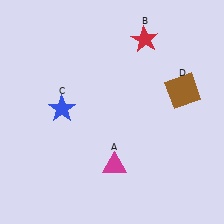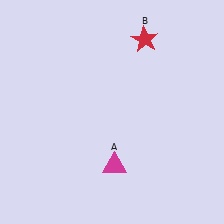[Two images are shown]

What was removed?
The blue star (C), the brown square (D) were removed in Image 2.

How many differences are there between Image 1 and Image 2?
There are 2 differences between the two images.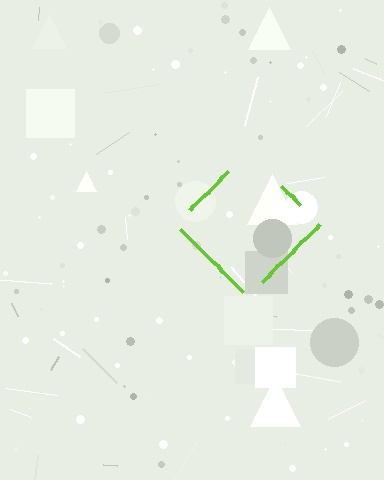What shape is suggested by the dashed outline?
The dashed outline suggests a diamond.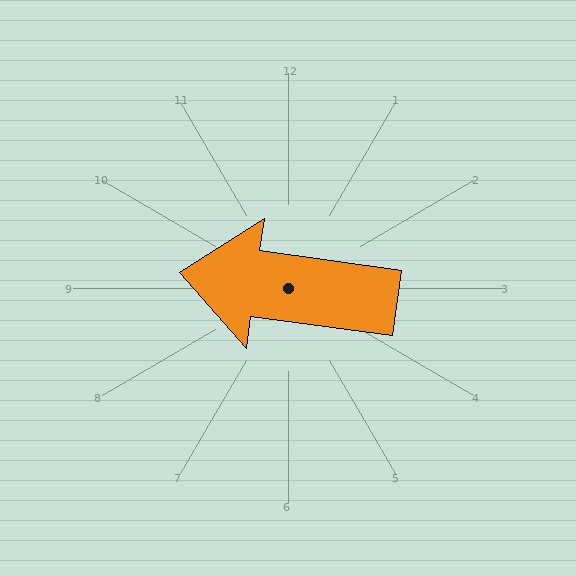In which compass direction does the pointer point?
West.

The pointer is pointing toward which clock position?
Roughly 9 o'clock.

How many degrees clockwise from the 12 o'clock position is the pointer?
Approximately 278 degrees.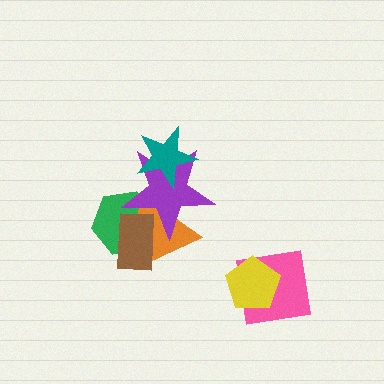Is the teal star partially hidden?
No, no other shape covers it.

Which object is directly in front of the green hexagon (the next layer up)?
The orange triangle is directly in front of the green hexagon.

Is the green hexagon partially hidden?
Yes, it is partially covered by another shape.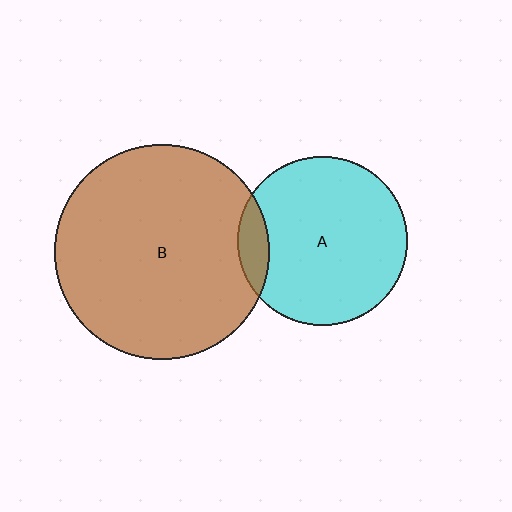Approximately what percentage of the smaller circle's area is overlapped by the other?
Approximately 10%.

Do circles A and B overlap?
Yes.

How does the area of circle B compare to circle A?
Approximately 1.6 times.